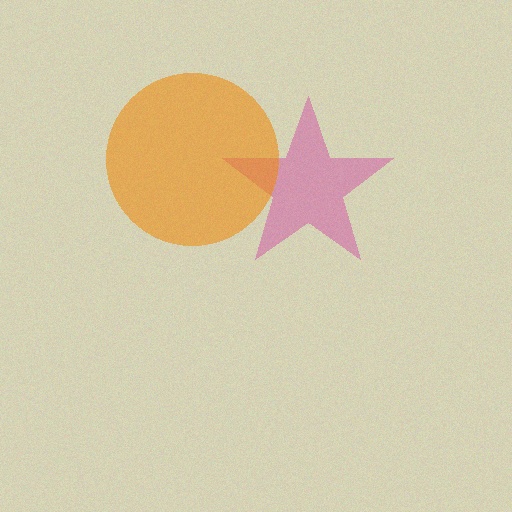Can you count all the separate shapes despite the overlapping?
Yes, there are 2 separate shapes.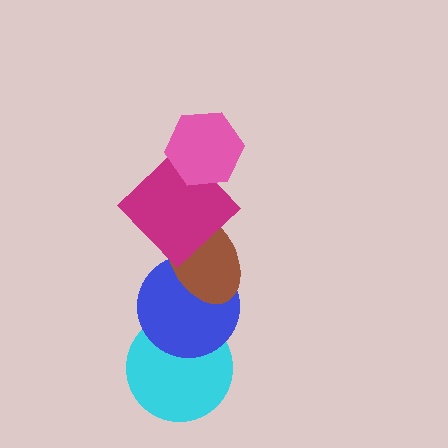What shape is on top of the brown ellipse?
The magenta diamond is on top of the brown ellipse.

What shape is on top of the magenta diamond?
The pink hexagon is on top of the magenta diamond.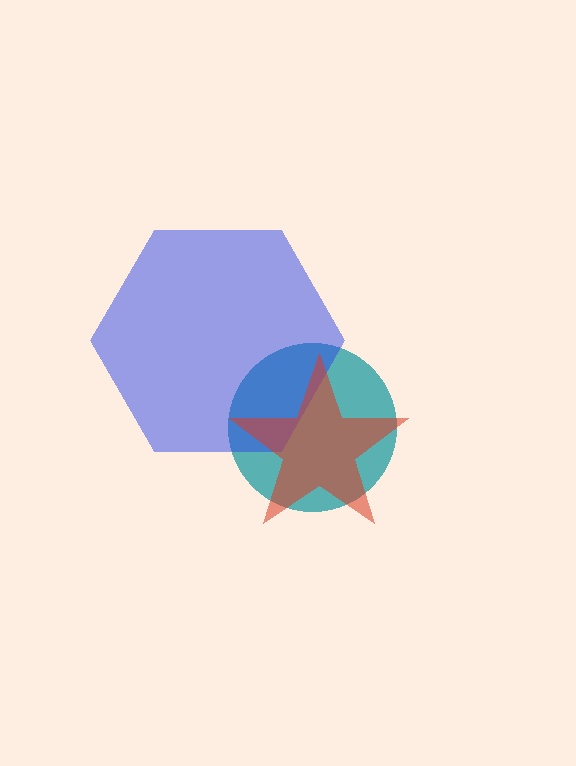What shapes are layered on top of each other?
The layered shapes are: a teal circle, a blue hexagon, a red star.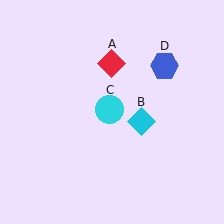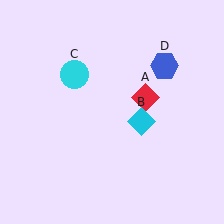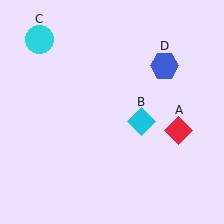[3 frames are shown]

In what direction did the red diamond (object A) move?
The red diamond (object A) moved down and to the right.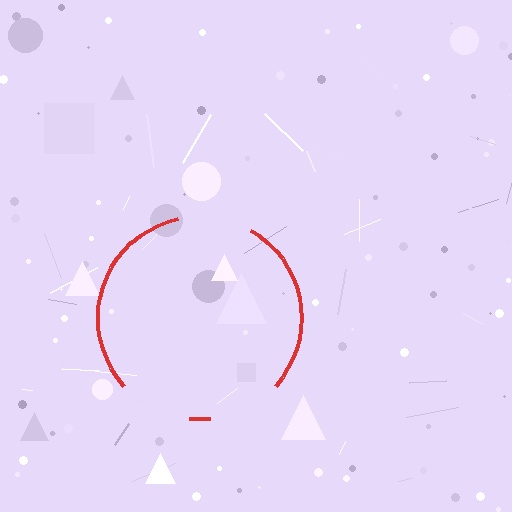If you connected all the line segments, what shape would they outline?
They would outline a circle.